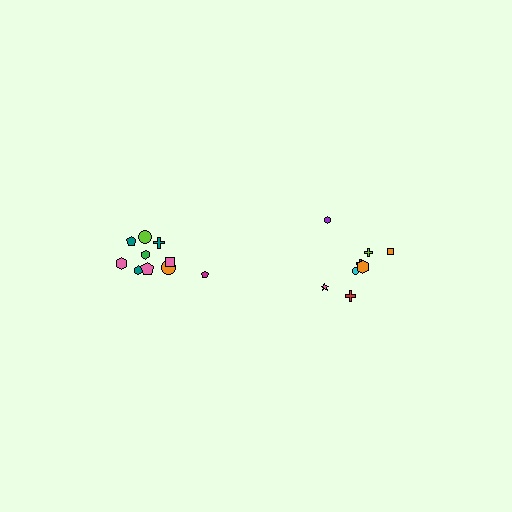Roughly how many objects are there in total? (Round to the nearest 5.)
Roughly 20 objects in total.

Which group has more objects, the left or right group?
The left group.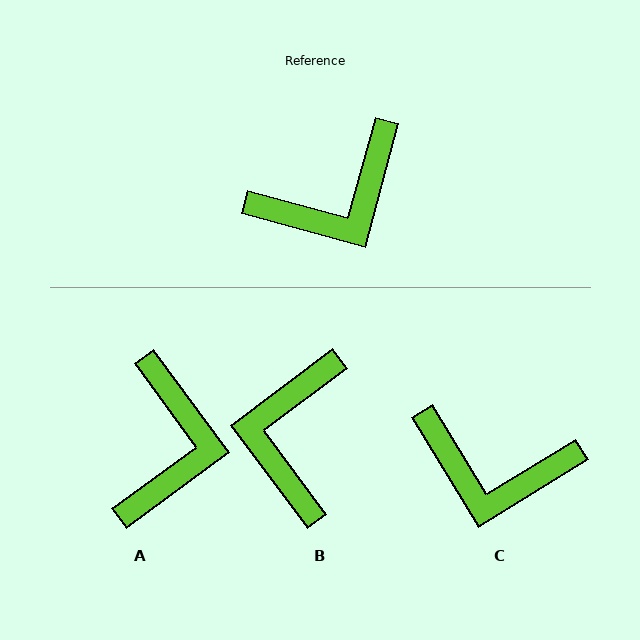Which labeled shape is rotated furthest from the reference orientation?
B, about 128 degrees away.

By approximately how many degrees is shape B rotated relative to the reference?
Approximately 128 degrees clockwise.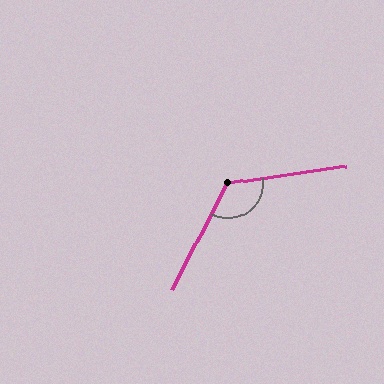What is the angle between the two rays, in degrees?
Approximately 126 degrees.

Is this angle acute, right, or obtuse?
It is obtuse.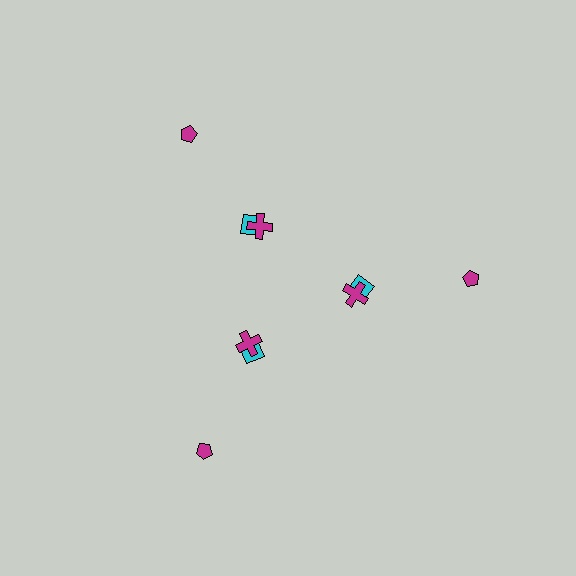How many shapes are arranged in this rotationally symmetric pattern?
There are 9 shapes, arranged in 3 groups of 3.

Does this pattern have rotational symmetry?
Yes, this pattern has 3-fold rotational symmetry. It looks the same after rotating 120 degrees around the center.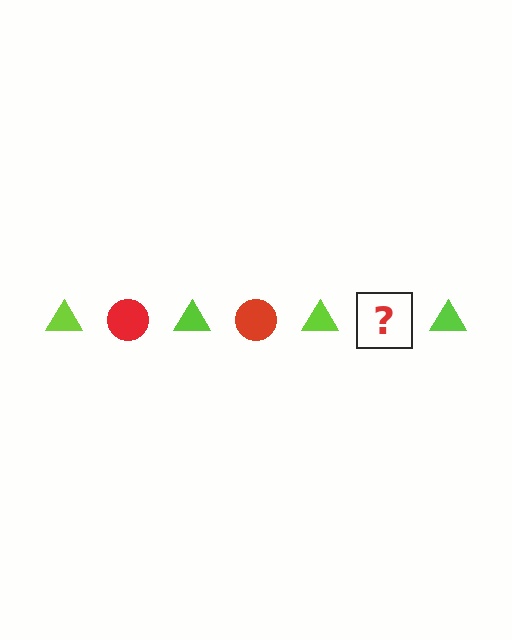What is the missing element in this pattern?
The missing element is a red circle.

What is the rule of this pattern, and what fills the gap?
The rule is that the pattern alternates between lime triangle and red circle. The gap should be filled with a red circle.